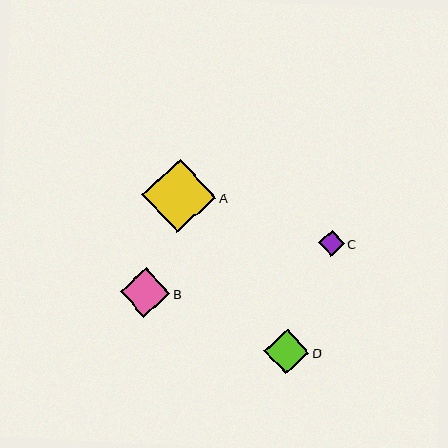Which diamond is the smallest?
Diamond C is the smallest with a size of approximately 25 pixels.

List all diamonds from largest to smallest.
From largest to smallest: A, B, D, C.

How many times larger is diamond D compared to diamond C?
Diamond D is approximately 1.8 times the size of diamond C.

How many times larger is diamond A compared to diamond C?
Diamond A is approximately 2.9 times the size of diamond C.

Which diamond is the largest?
Diamond A is the largest with a size of approximately 74 pixels.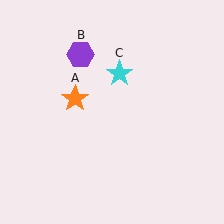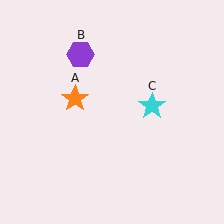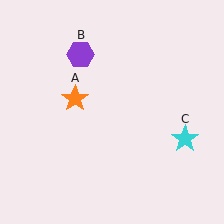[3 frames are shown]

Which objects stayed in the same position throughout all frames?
Orange star (object A) and purple hexagon (object B) remained stationary.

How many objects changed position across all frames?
1 object changed position: cyan star (object C).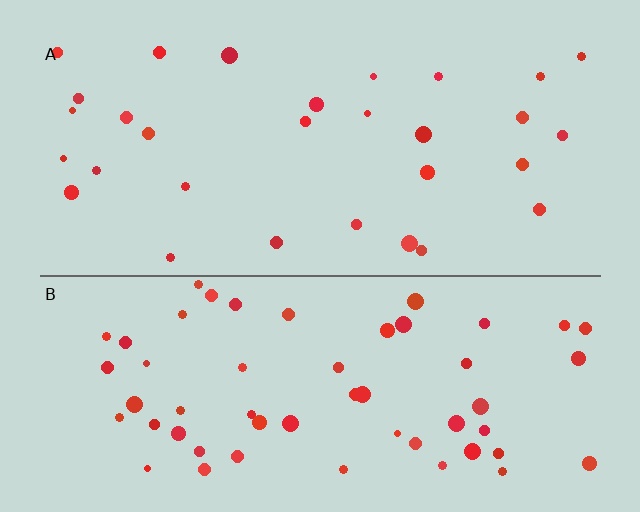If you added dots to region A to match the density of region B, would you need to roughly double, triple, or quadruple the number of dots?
Approximately double.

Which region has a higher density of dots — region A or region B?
B (the bottom).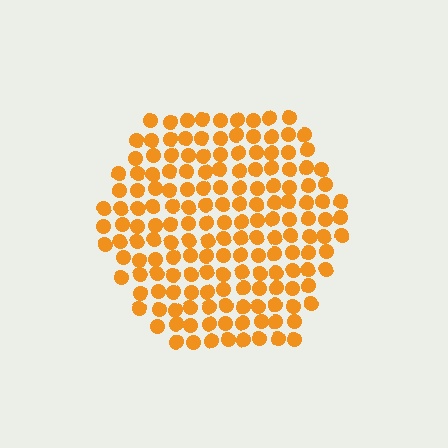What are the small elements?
The small elements are circles.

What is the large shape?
The large shape is a hexagon.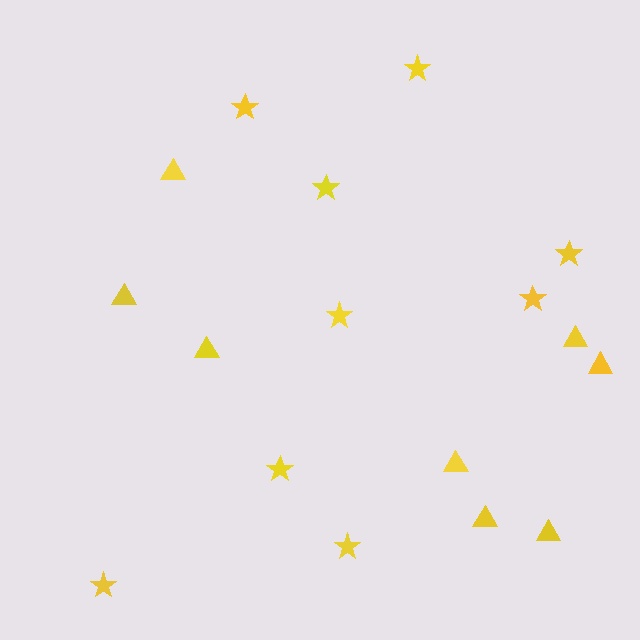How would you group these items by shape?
There are 2 groups: one group of stars (9) and one group of triangles (8).